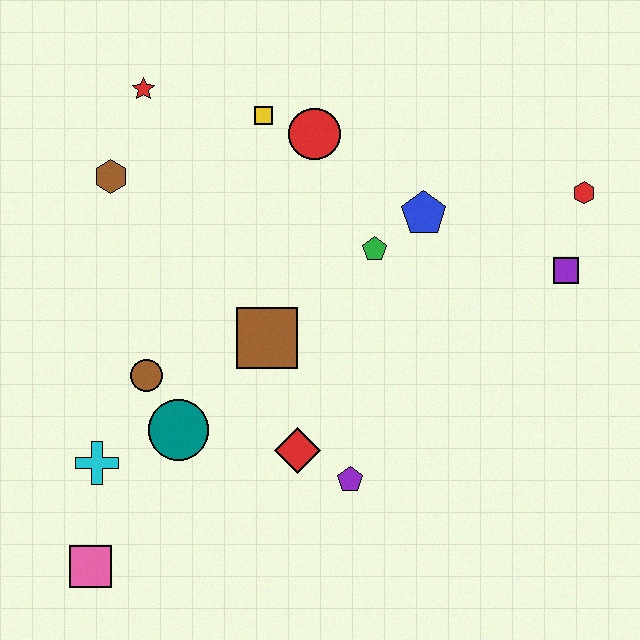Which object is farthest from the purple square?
The pink square is farthest from the purple square.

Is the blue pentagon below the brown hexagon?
Yes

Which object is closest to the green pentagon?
The blue pentagon is closest to the green pentagon.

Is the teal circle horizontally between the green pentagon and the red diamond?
No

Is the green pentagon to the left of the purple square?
Yes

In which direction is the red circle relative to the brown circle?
The red circle is above the brown circle.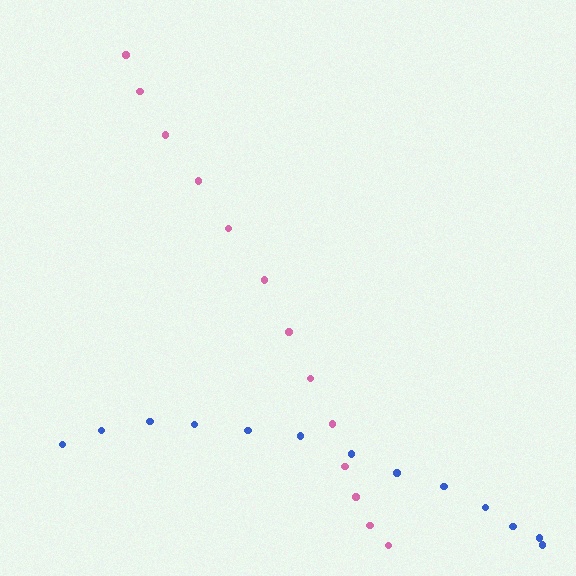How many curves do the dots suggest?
There are 2 distinct paths.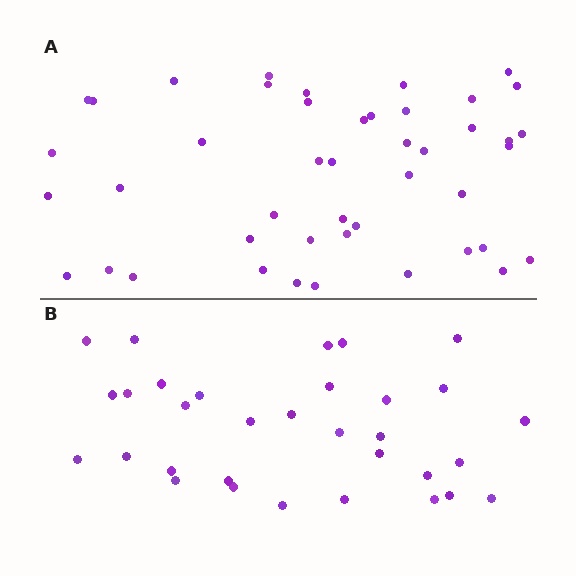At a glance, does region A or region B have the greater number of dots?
Region A (the top region) has more dots.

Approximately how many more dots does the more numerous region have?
Region A has approximately 15 more dots than region B.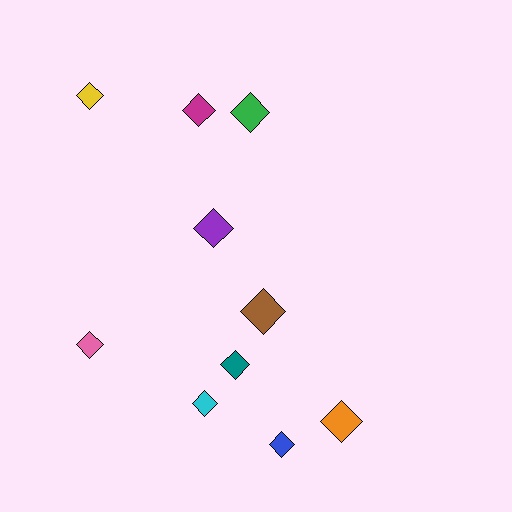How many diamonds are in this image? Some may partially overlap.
There are 10 diamonds.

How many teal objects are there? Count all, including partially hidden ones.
There is 1 teal object.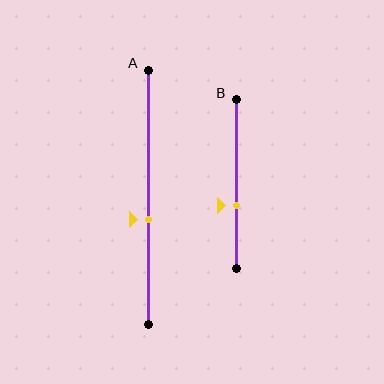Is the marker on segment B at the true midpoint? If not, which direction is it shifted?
No, the marker on segment B is shifted downward by about 13% of the segment length.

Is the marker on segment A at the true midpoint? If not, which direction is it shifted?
No, the marker on segment A is shifted downward by about 9% of the segment length.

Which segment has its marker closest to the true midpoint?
Segment A has its marker closest to the true midpoint.